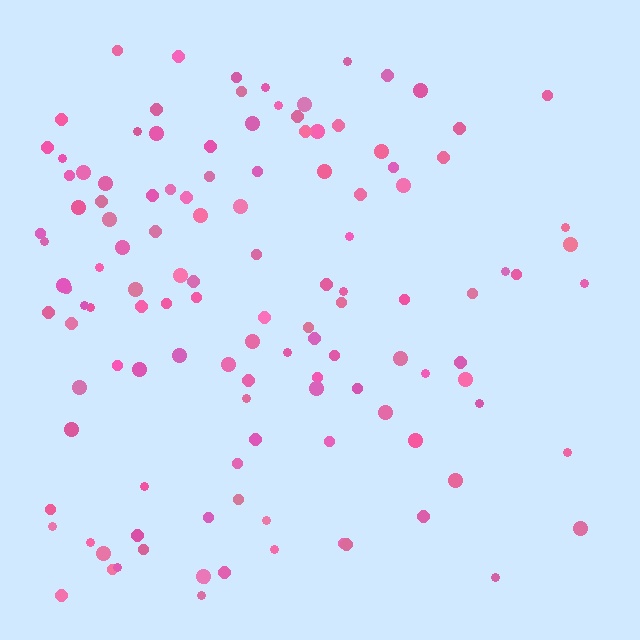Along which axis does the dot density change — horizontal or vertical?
Horizontal.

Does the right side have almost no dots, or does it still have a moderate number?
Still a moderate number, just noticeably fewer than the left.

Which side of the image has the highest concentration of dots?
The left.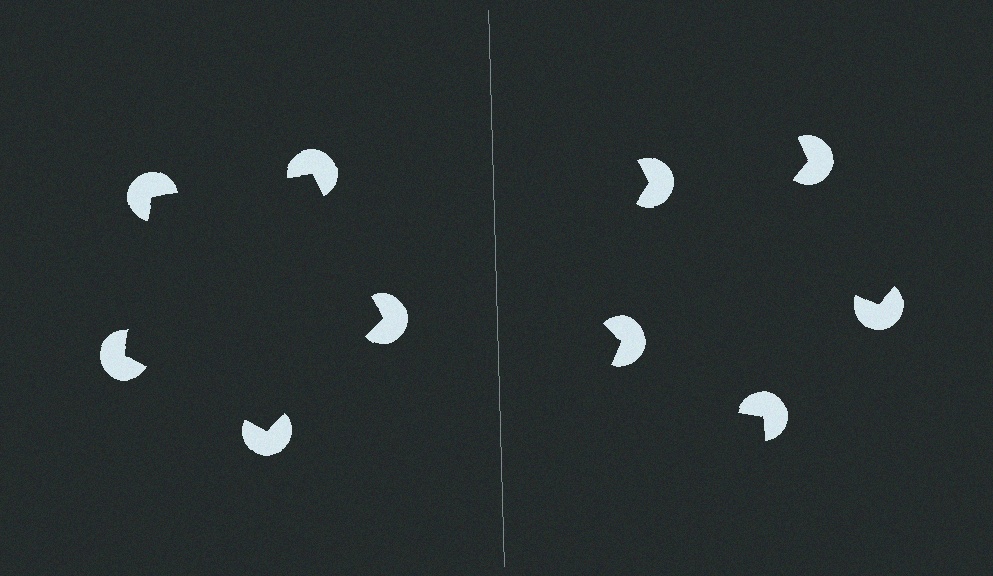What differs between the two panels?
The pac-man discs are positioned identically on both sides; only the wedge orientations differ. On the left they align to a pentagon; on the right they are misaligned.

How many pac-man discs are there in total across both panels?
10 — 5 on each side.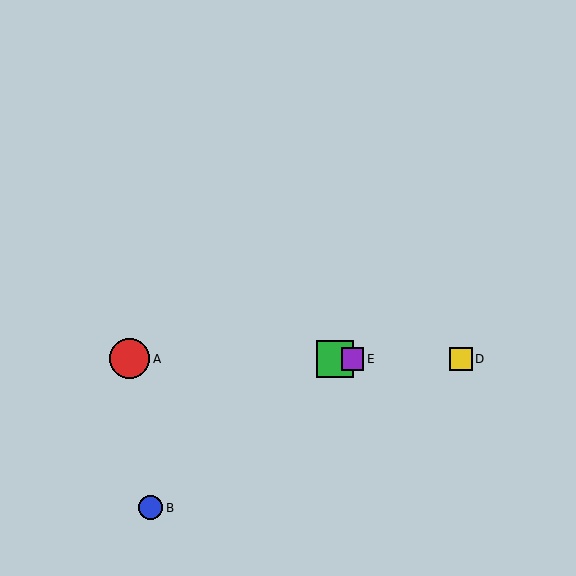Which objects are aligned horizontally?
Objects A, C, D, E are aligned horizontally.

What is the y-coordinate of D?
Object D is at y≈359.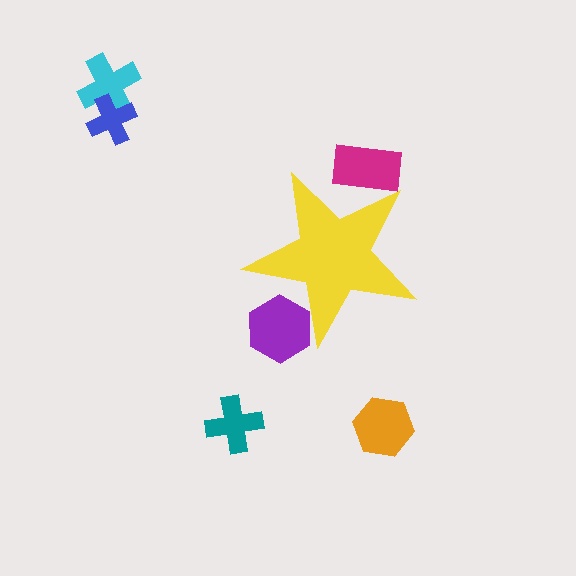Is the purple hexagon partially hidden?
Yes, the purple hexagon is partially hidden behind the yellow star.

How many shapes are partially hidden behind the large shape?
2 shapes are partially hidden.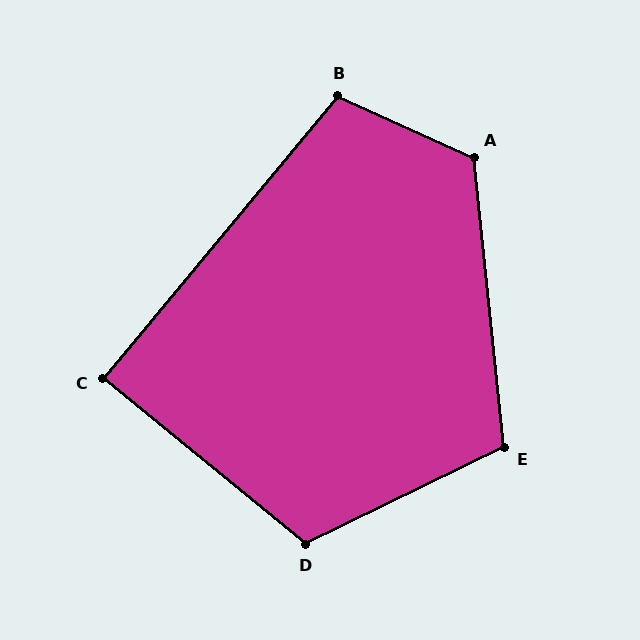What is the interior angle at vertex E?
Approximately 110 degrees (obtuse).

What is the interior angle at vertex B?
Approximately 106 degrees (obtuse).